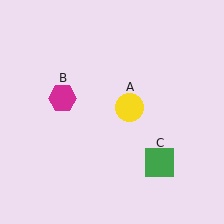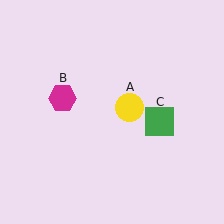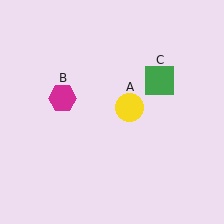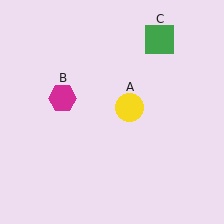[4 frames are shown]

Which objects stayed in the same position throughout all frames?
Yellow circle (object A) and magenta hexagon (object B) remained stationary.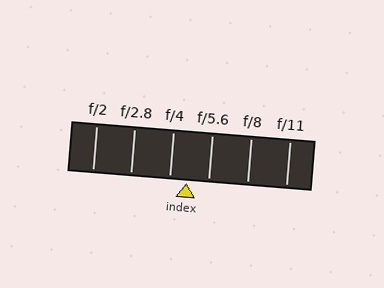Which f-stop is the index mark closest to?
The index mark is closest to f/4.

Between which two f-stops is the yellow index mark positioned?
The index mark is between f/4 and f/5.6.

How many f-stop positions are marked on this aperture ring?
There are 6 f-stop positions marked.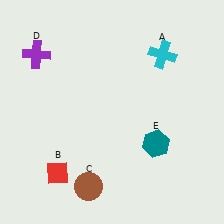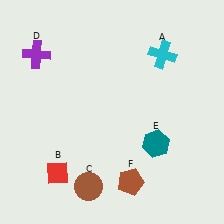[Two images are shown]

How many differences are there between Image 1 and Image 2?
There is 1 difference between the two images.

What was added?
A brown pentagon (F) was added in Image 2.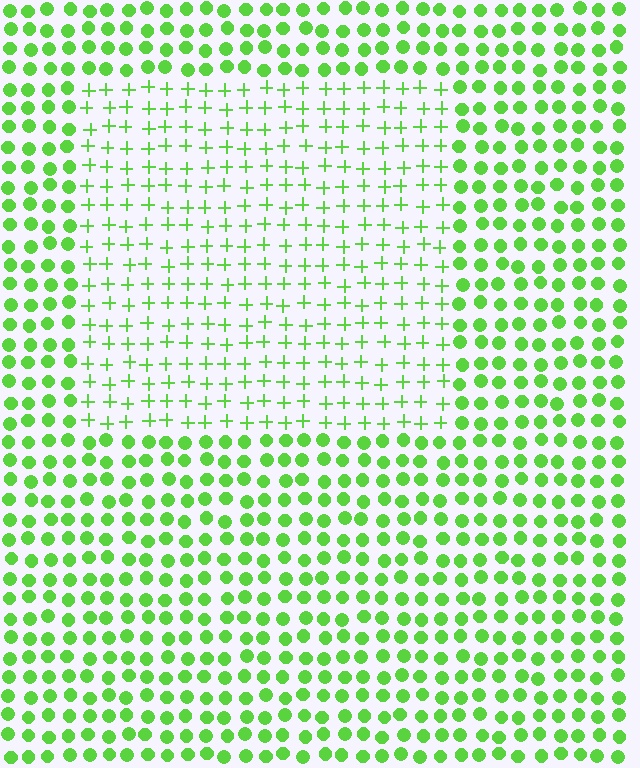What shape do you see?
I see a rectangle.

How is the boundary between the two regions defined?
The boundary is defined by a change in element shape: plus signs inside vs. circles outside. All elements share the same color and spacing.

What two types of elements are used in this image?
The image uses plus signs inside the rectangle region and circles outside it.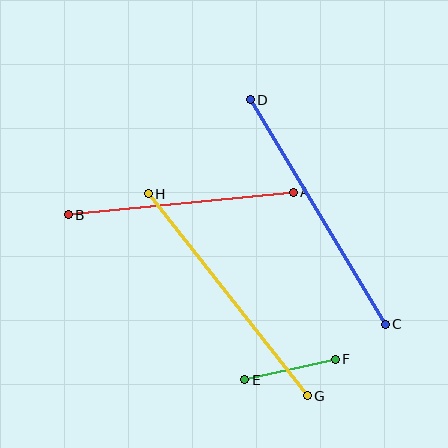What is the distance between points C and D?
The distance is approximately 262 pixels.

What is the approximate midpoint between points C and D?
The midpoint is at approximately (318, 212) pixels.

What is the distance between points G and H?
The distance is approximately 257 pixels.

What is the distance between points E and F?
The distance is approximately 93 pixels.